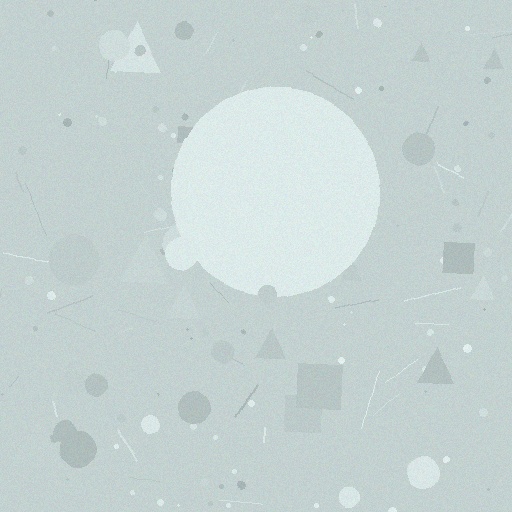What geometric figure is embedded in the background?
A circle is embedded in the background.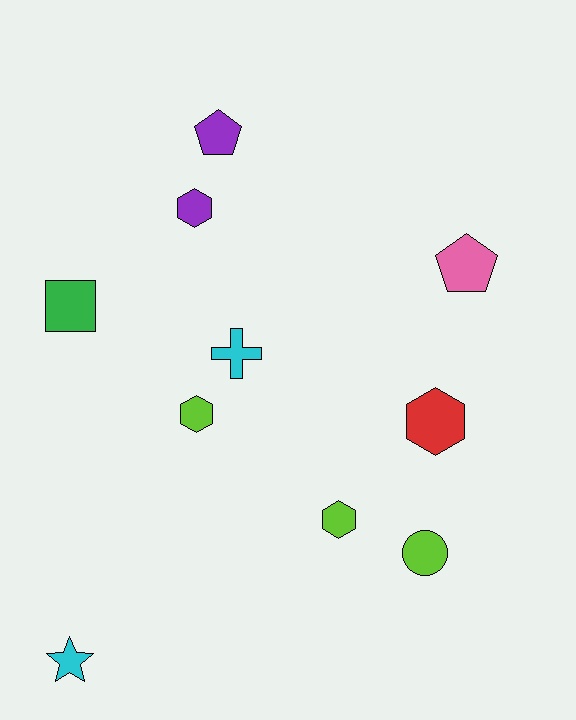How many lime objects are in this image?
There are 3 lime objects.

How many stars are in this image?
There is 1 star.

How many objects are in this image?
There are 10 objects.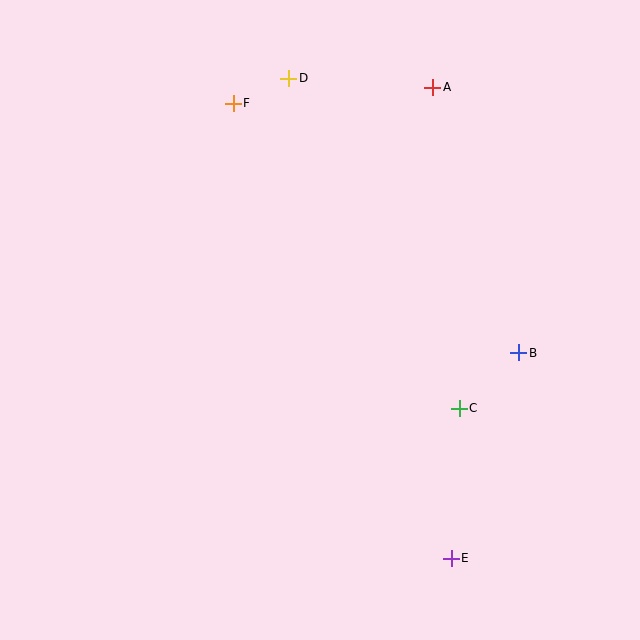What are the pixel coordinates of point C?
Point C is at (459, 408).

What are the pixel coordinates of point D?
Point D is at (289, 78).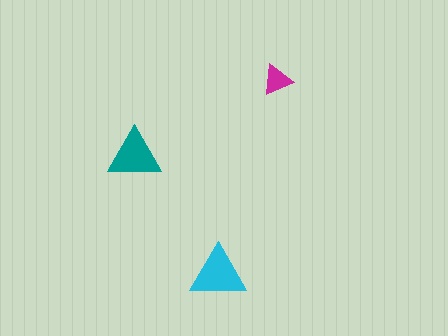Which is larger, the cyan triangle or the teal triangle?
The cyan one.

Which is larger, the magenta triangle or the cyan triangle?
The cyan one.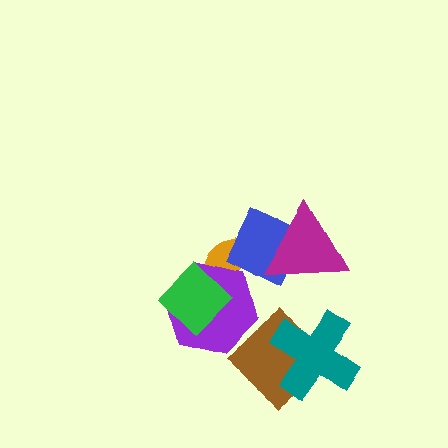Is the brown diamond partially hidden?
Yes, it is partially covered by another shape.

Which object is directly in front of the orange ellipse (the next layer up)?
The blue diamond is directly in front of the orange ellipse.